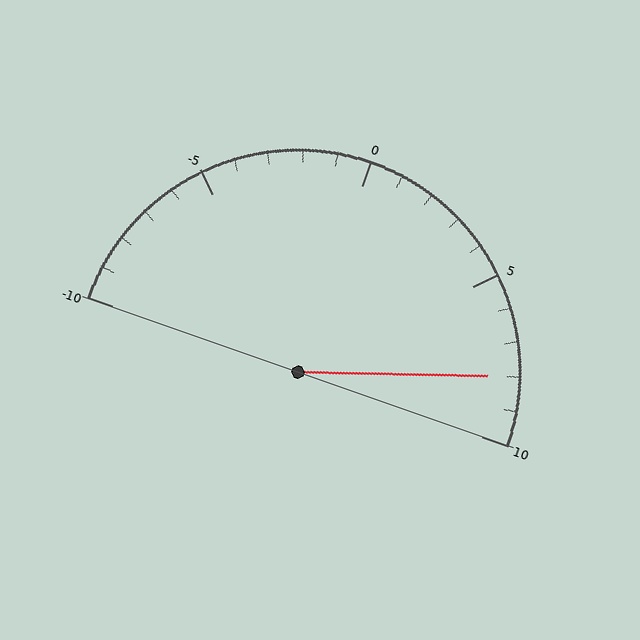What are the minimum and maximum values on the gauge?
The gauge ranges from -10 to 10.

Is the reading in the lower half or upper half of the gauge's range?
The reading is in the upper half of the range (-10 to 10).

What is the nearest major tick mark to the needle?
The nearest major tick mark is 10.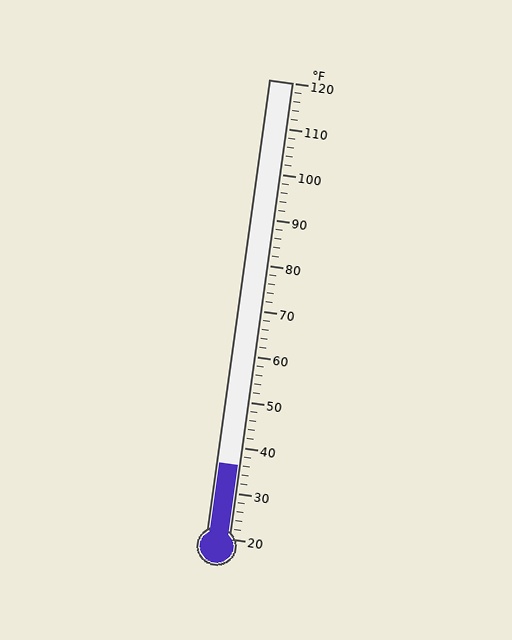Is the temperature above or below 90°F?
The temperature is below 90°F.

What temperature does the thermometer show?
The thermometer shows approximately 36°F.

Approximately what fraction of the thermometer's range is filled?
The thermometer is filled to approximately 15% of its range.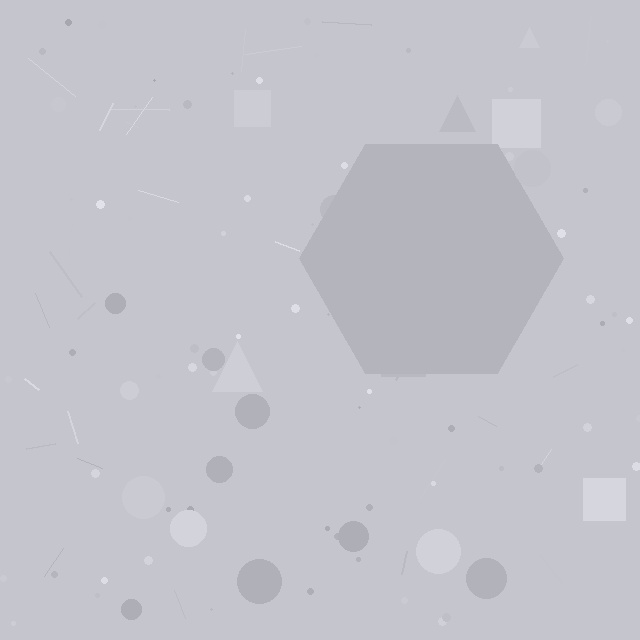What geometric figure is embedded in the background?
A hexagon is embedded in the background.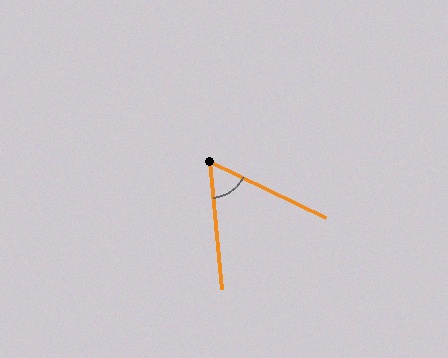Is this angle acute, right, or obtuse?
It is acute.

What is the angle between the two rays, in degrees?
Approximately 59 degrees.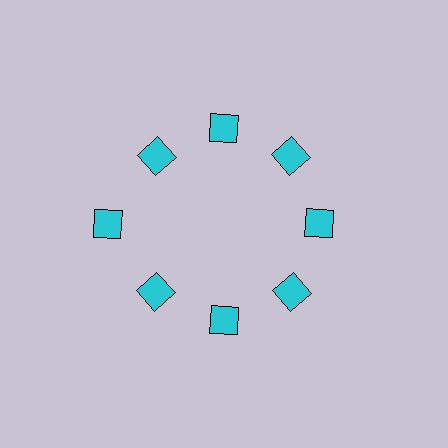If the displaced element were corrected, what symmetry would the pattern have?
It would have 8-fold rotational symmetry — the pattern would map onto itself every 45 degrees.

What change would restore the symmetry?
The symmetry would be restored by moving it inward, back onto the ring so that all 8 squares sit at equal angles and equal distance from the center.